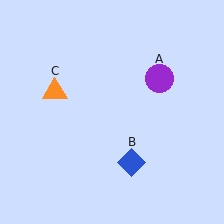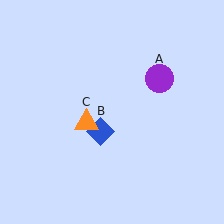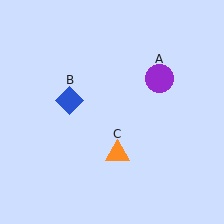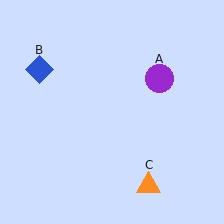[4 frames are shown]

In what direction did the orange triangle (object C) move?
The orange triangle (object C) moved down and to the right.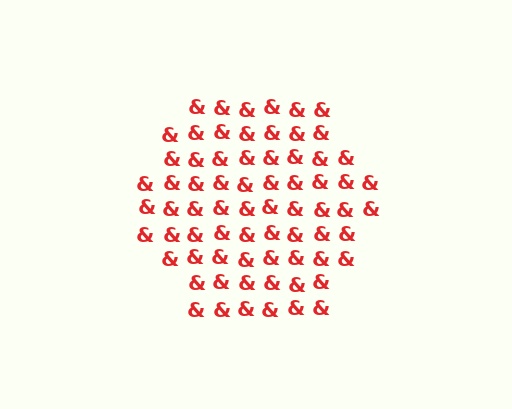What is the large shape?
The large shape is a hexagon.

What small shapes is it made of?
It is made of small ampersands.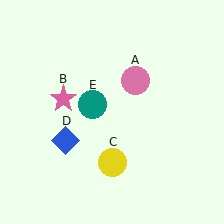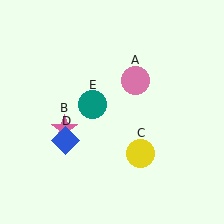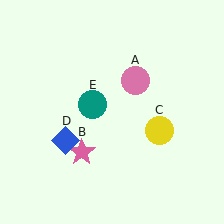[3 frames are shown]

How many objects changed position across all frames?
2 objects changed position: pink star (object B), yellow circle (object C).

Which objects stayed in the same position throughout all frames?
Pink circle (object A) and blue diamond (object D) and teal circle (object E) remained stationary.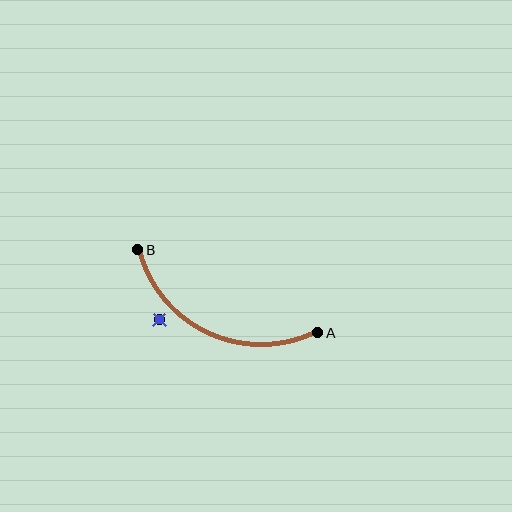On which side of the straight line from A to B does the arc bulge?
The arc bulges below the straight line connecting A and B.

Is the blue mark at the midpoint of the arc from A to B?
No — the blue mark does not lie on the arc at all. It sits slightly outside the curve.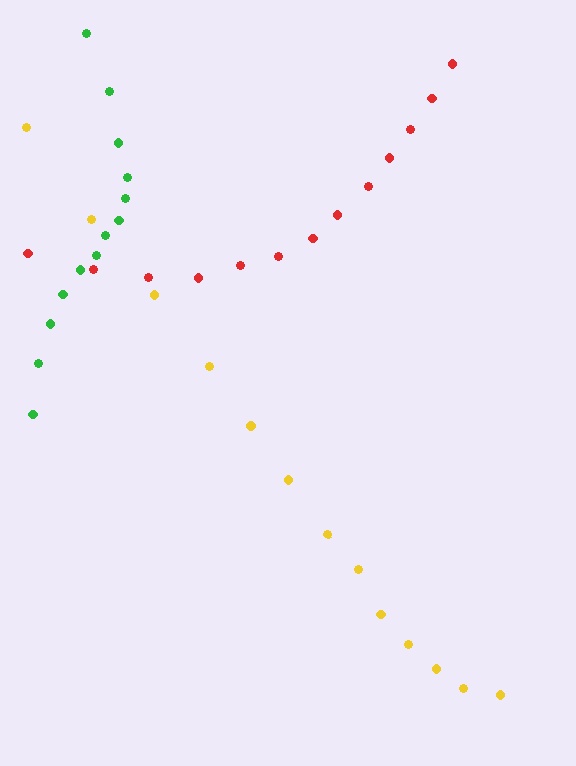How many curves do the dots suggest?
There are 3 distinct paths.